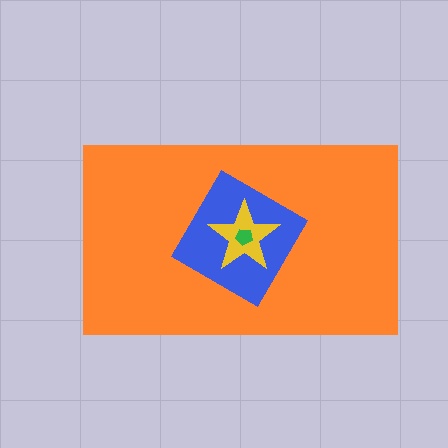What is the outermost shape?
The orange rectangle.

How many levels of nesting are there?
4.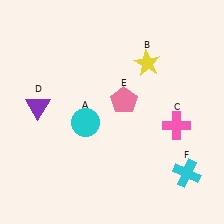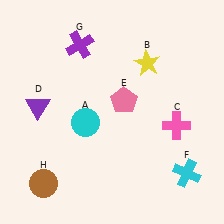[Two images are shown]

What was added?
A purple cross (G), a brown circle (H) were added in Image 2.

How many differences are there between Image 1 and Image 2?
There are 2 differences between the two images.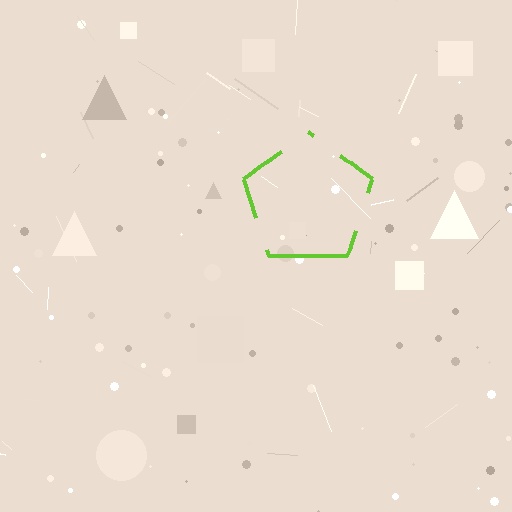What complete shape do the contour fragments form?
The contour fragments form a pentagon.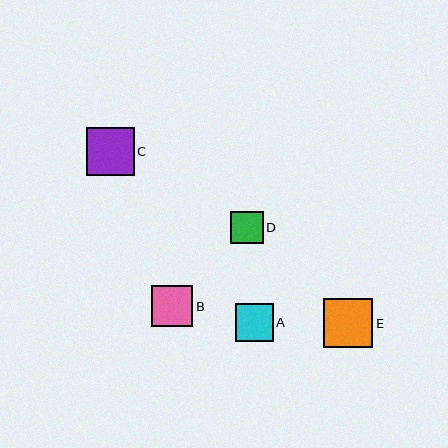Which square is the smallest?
Square D is the smallest with a size of approximately 32 pixels.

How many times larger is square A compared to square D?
Square A is approximately 1.2 times the size of square D.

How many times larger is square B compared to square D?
Square B is approximately 1.3 times the size of square D.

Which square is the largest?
Square E is the largest with a size of approximately 49 pixels.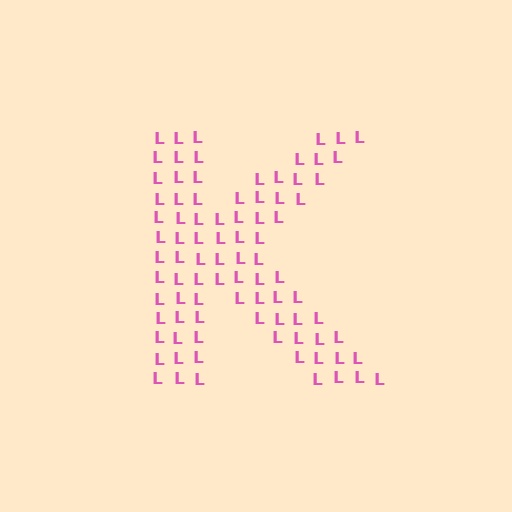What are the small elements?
The small elements are letter L's.